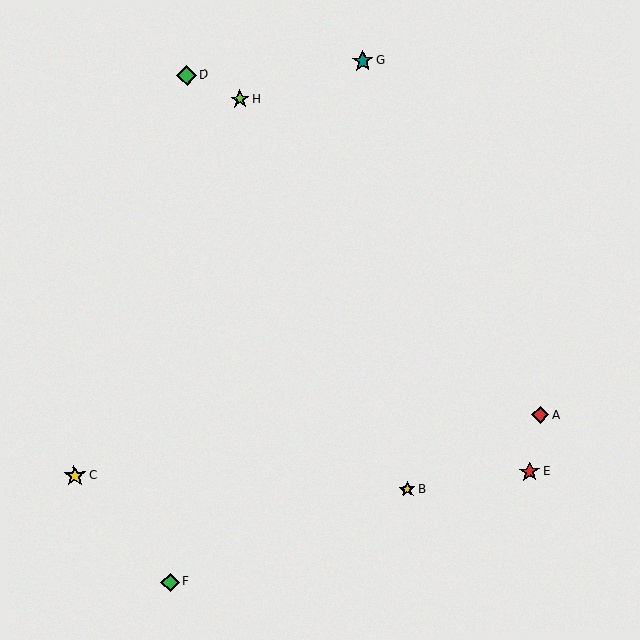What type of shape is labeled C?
Shape C is a yellow star.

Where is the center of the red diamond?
The center of the red diamond is at (540, 415).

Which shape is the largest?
The yellow star (labeled C) is the largest.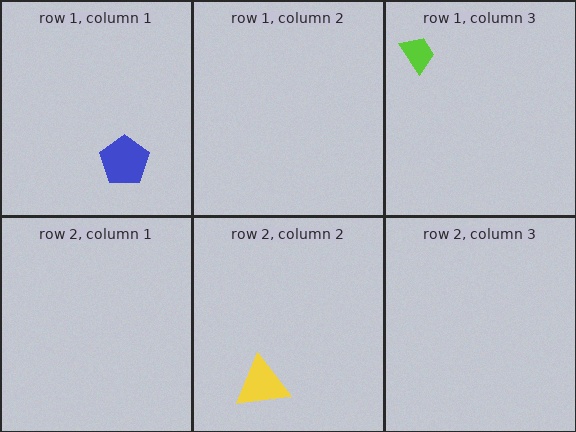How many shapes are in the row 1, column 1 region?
1.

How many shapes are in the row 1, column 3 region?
1.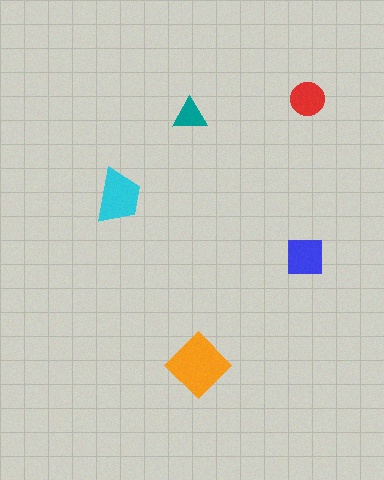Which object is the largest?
The orange diamond.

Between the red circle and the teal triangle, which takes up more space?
The red circle.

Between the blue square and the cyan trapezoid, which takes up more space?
The cyan trapezoid.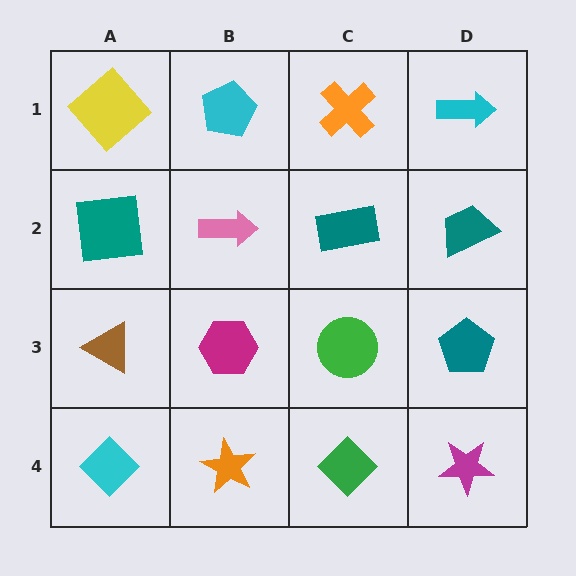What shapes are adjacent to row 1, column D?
A teal trapezoid (row 2, column D), an orange cross (row 1, column C).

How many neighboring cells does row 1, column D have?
2.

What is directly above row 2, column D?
A cyan arrow.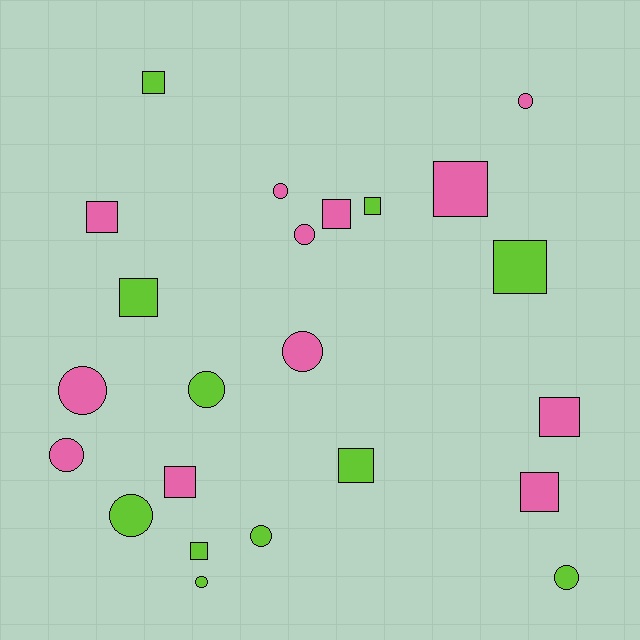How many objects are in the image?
There are 23 objects.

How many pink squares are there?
There are 6 pink squares.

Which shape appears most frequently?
Square, with 12 objects.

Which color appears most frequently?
Pink, with 12 objects.